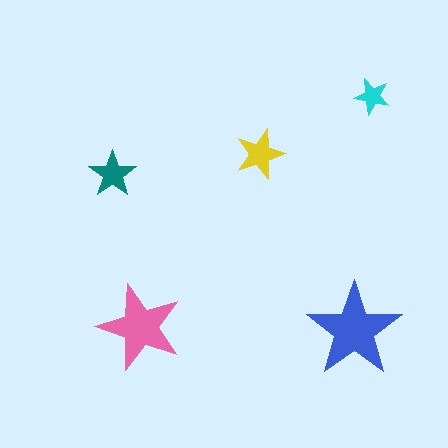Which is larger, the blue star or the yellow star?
The blue one.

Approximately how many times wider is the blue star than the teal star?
About 2 times wider.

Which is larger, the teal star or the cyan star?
The teal one.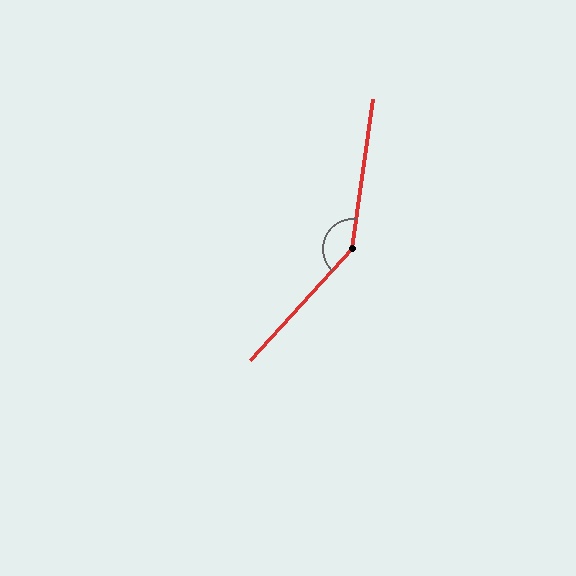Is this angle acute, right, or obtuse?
It is obtuse.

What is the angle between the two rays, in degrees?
Approximately 145 degrees.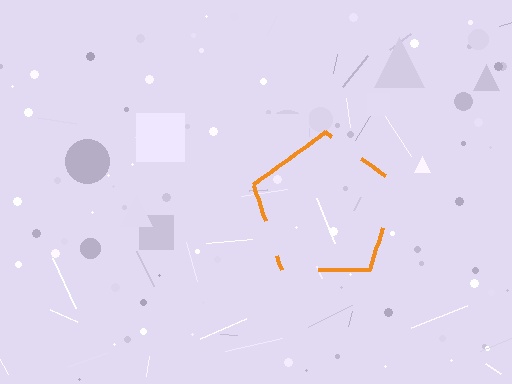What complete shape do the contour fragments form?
The contour fragments form a pentagon.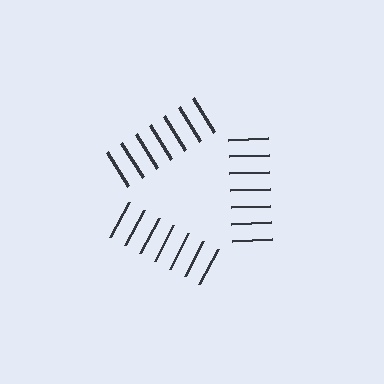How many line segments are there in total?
21 — 7 along each of the 3 edges.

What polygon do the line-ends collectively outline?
An illusory triangle — the line segments terminate on its edges but no continuous stroke is drawn.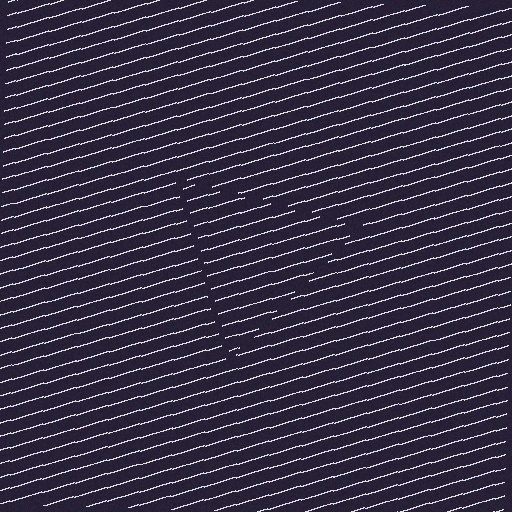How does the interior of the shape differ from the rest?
The interior of the shape contains the same grating, shifted by half a period — the contour is defined by the phase discontinuity where line-ends from the inner and outer gratings abut.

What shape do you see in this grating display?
An illusory triangle. The interior of the shape contains the same grating, shifted by half a period — the contour is defined by the phase discontinuity where line-ends from the inner and outer gratings abut.